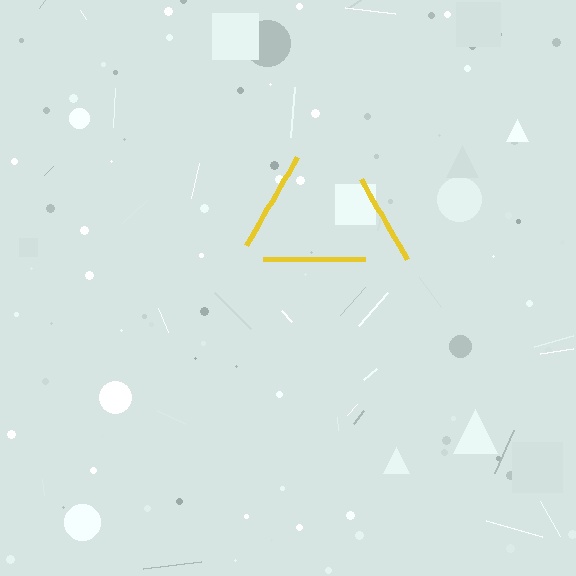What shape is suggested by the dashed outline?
The dashed outline suggests a triangle.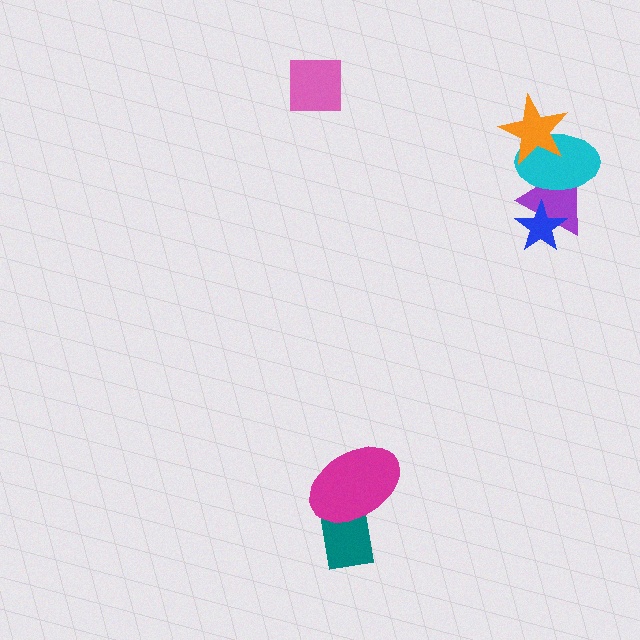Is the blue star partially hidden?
No, no other shape covers it.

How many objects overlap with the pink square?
0 objects overlap with the pink square.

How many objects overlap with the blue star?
1 object overlaps with the blue star.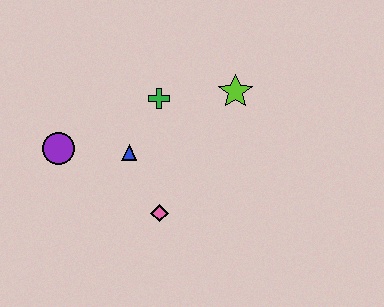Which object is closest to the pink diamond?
The blue triangle is closest to the pink diamond.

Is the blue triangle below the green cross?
Yes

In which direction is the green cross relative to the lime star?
The green cross is to the left of the lime star.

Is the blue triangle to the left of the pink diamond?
Yes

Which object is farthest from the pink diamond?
The lime star is farthest from the pink diamond.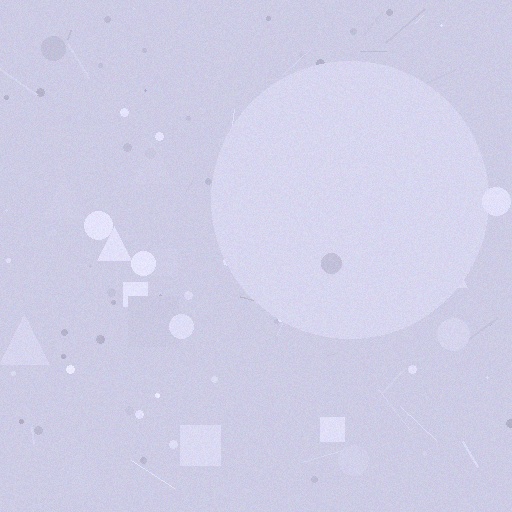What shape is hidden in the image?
A circle is hidden in the image.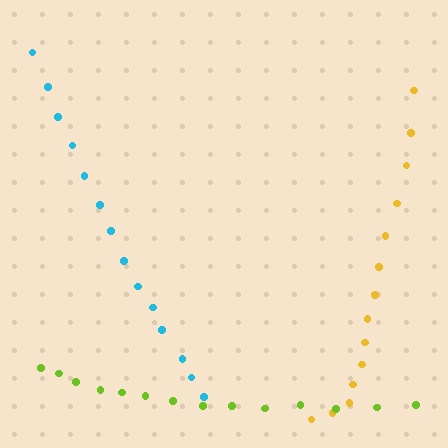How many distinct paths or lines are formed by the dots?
There are 3 distinct paths.